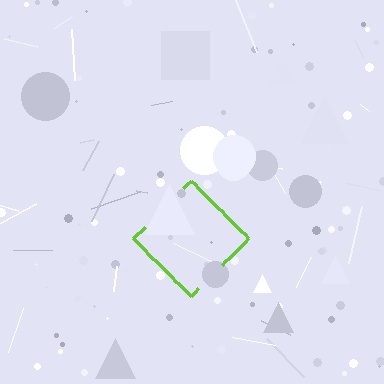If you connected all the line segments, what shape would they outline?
They would outline a diamond.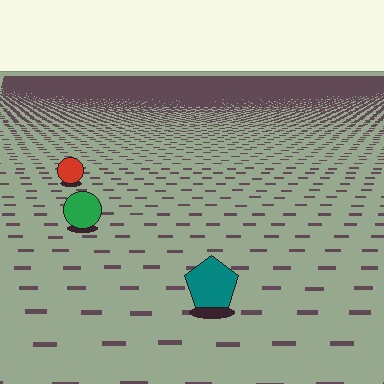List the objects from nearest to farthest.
From nearest to farthest: the teal pentagon, the green circle, the red circle.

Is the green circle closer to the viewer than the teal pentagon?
No. The teal pentagon is closer — you can tell from the texture gradient: the ground texture is coarser near it.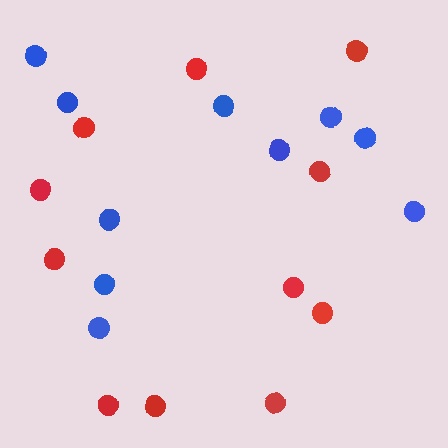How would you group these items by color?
There are 2 groups: one group of red circles (11) and one group of blue circles (10).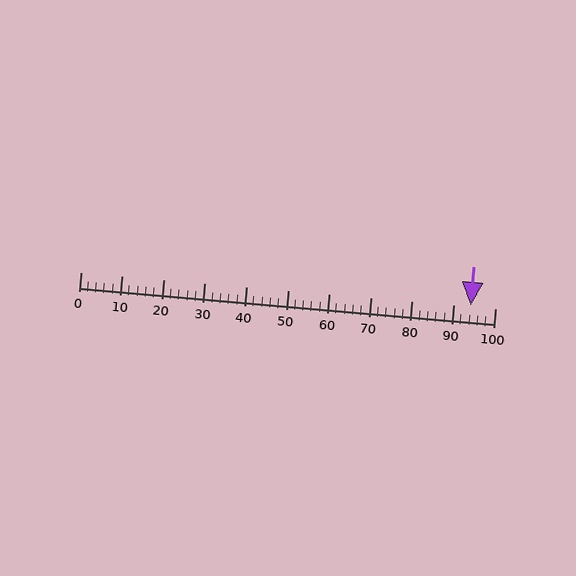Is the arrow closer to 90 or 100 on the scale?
The arrow is closer to 90.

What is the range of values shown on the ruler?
The ruler shows values from 0 to 100.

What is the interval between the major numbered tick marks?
The major tick marks are spaced 10 units apart.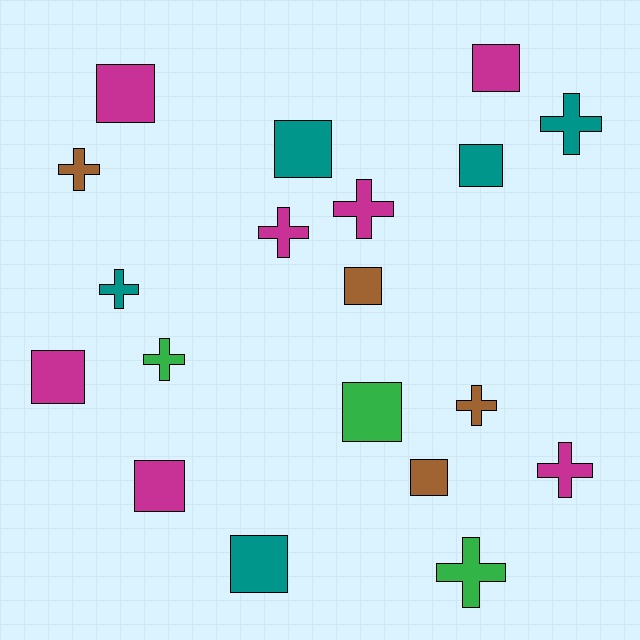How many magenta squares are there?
There are 4 magenta squares.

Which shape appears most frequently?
Square, with 10 objects.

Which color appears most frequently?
Magenta, with 7 objects.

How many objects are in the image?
There are 19 objects.